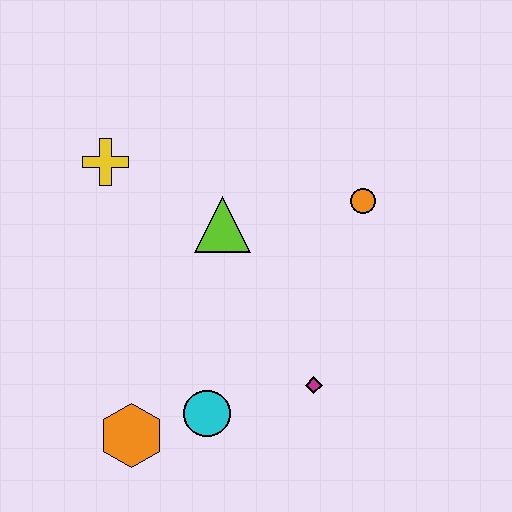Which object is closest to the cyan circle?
The orange hexagon is closest to the cyan circle.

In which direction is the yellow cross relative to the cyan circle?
The yellow cross is above the cyan circle.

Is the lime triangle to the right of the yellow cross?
Yes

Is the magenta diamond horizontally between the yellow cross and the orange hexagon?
No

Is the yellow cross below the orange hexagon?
No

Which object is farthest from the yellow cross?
The magenta diamond is farthest from the yellow cross.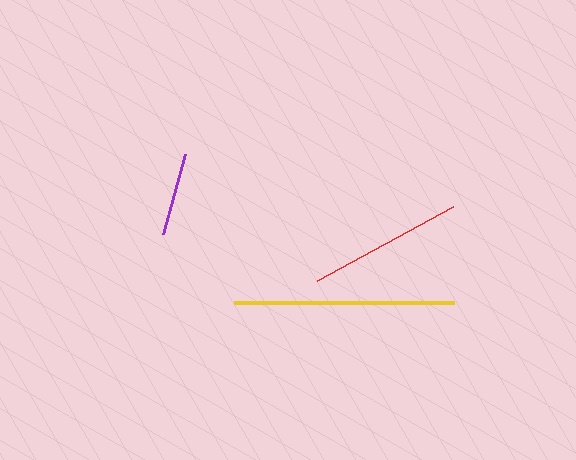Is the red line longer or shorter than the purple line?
The red line is longer than the purple line.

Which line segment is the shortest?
The purple line is the shortest at approximately 83 pixels.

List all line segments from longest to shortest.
From longest to shortest: yellow, red, purple.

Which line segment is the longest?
The yellow line is the longest at approximately 219 pixels.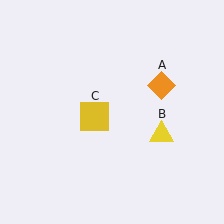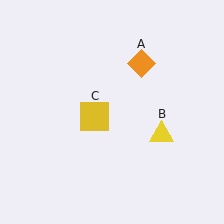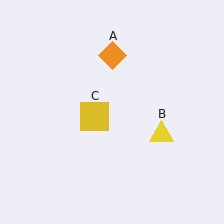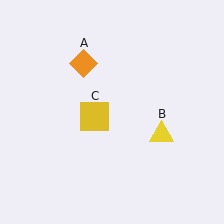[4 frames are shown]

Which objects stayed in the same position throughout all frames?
Yellow triangle (object B) and yellow square (object C) remained stationary.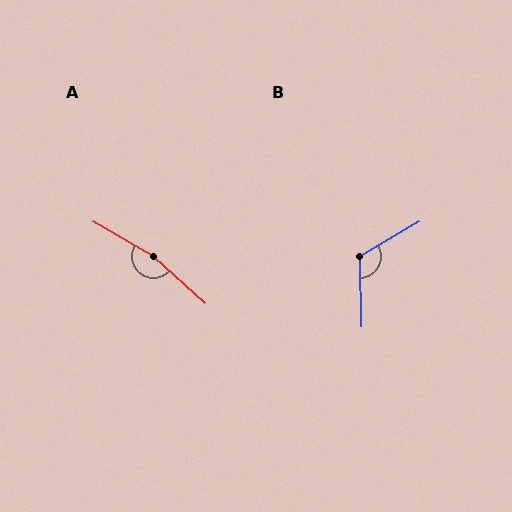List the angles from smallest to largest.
B (119°), A (168°).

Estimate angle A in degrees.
Approximately 168 degrees.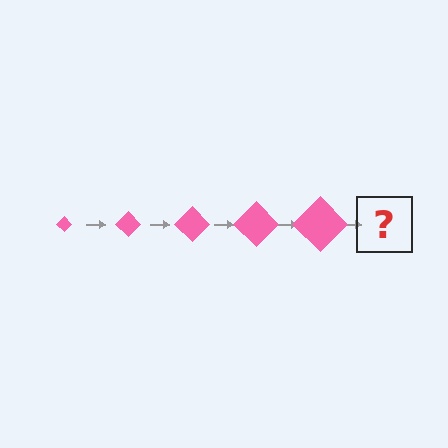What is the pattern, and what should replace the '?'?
The pattern is that the diamond gets progressively larger each step. The '?' should be a pink diamond, larger than the previous one.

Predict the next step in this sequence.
The next step is a pink diamond, larger than the previous one.